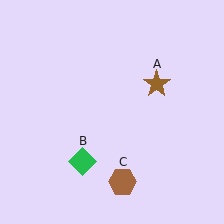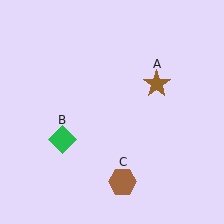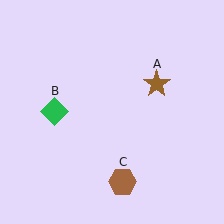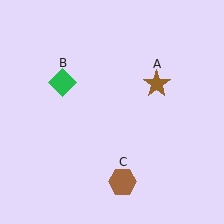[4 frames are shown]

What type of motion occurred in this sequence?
The green diamond (object B) rotated clockwise around the center of the scene.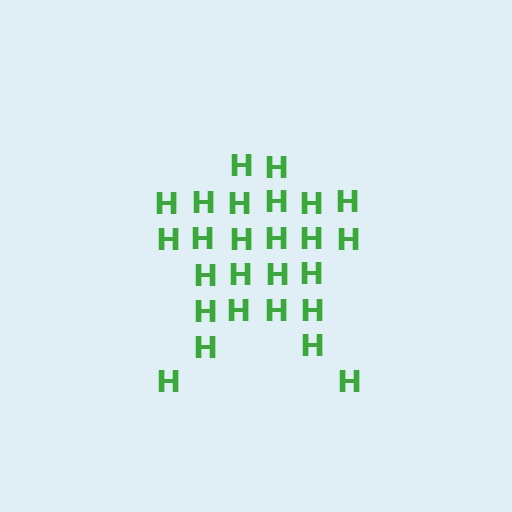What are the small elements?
The small elements are letter H's.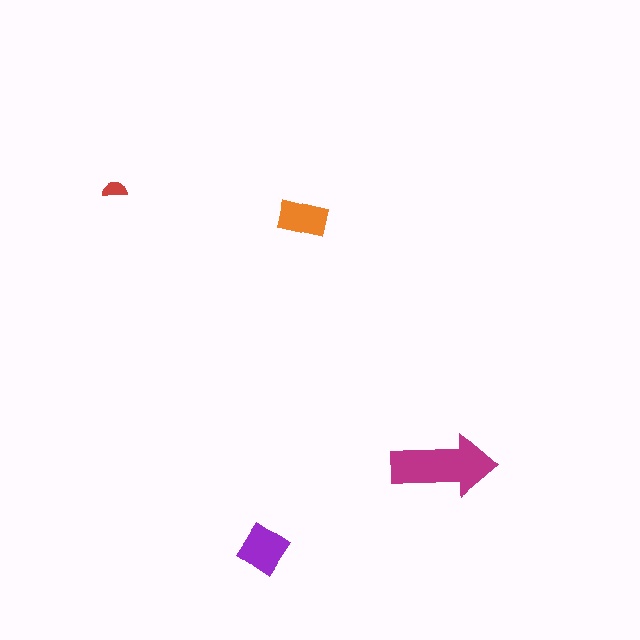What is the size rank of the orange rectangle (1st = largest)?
3rd.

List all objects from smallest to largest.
The red semicircle, the orange rectangle, the purple diamond, the magenta arrow.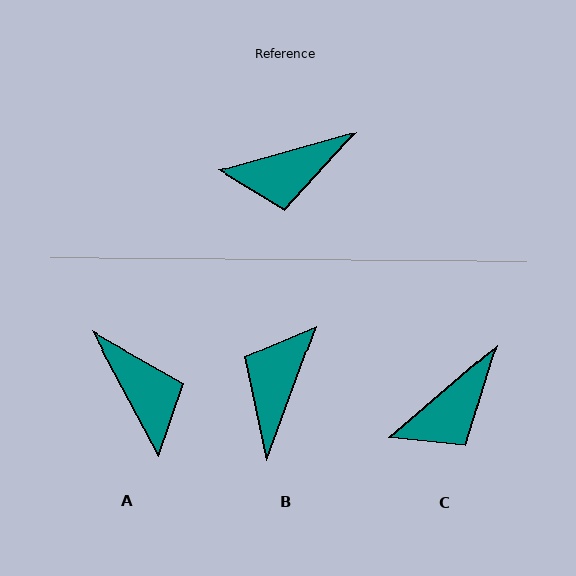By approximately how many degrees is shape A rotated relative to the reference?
Approximately 102 degrees counter-clockwise.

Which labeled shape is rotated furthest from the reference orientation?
B, about 126 degrees away.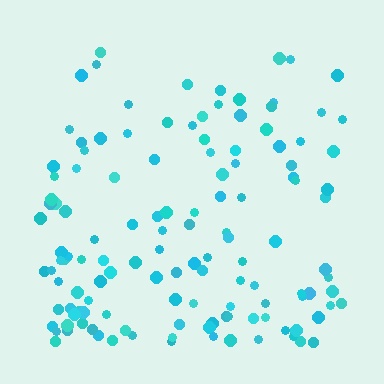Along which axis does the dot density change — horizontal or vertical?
Vertical.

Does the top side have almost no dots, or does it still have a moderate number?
Still a moderate number, just noticeably fewer than the bottom.